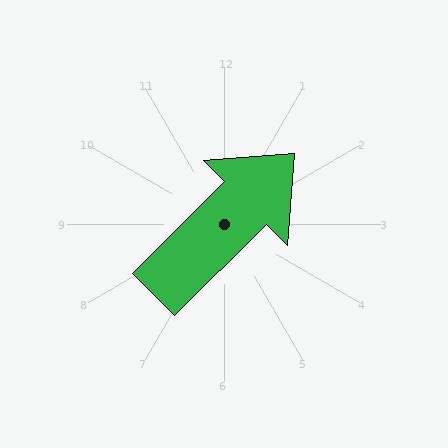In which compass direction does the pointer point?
Northeast.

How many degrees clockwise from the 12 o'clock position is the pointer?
Approximately 45 degrees.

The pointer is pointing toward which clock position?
Roughly 2 o'clock.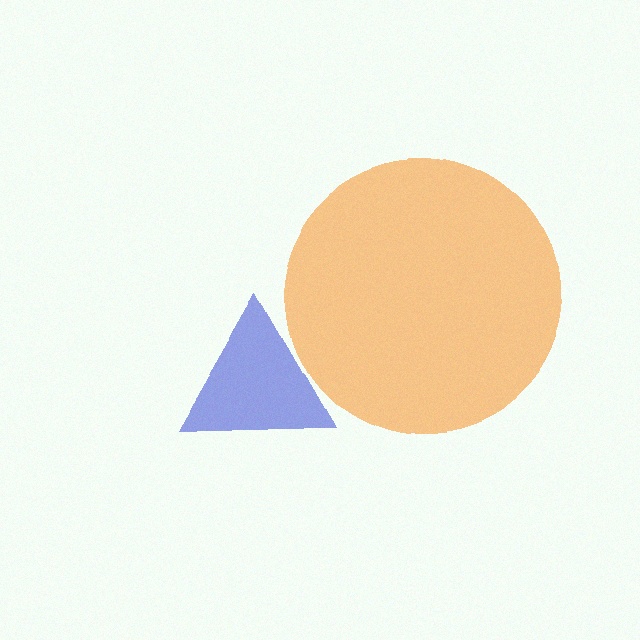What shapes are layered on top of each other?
The layered shapes are: an orange circle, a blue triangle.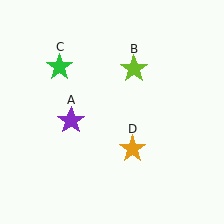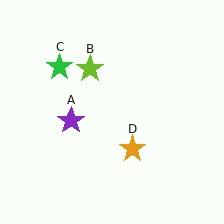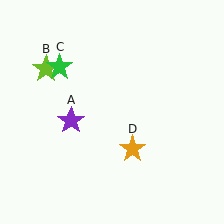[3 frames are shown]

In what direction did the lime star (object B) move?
The lime star (object B) moved left.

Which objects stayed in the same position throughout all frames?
Purple star (object A) and green star (object C) and orange star (object D) remained stationary.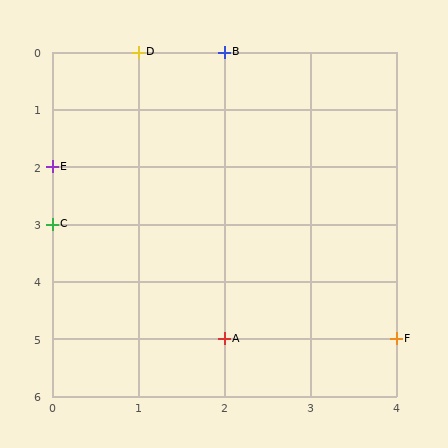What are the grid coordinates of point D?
Point D is at grid coordinates (1, 0).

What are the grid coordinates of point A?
Point A is at grid coordinates (2, 5).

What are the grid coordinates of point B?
Point B is at grid coordinates (2, 0).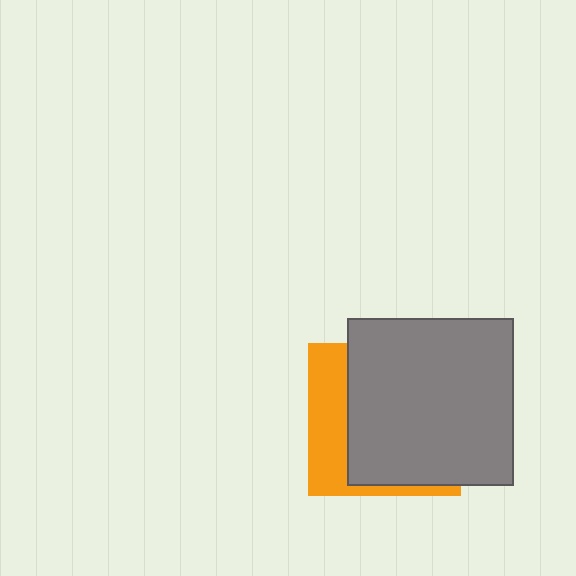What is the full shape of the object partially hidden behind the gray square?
The partially hidden object is an orange square.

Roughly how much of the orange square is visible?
A small part of it is visible (roughly 31%).